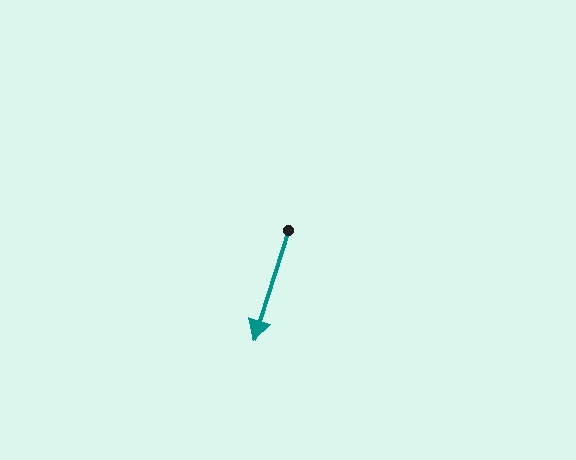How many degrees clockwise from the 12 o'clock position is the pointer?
Approximately 197 degrees.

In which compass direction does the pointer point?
South.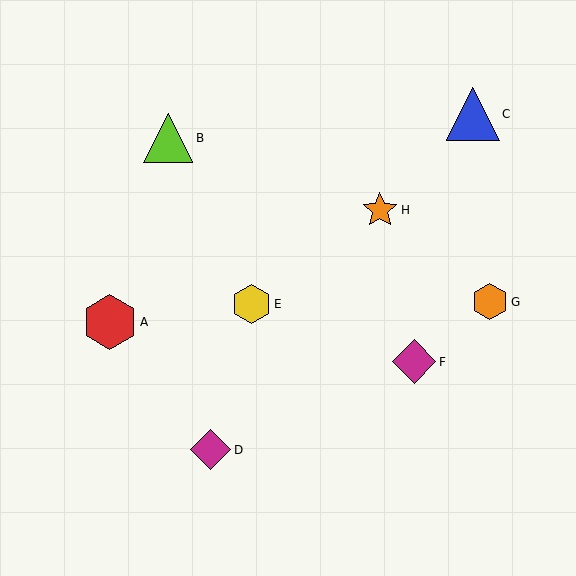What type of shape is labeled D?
Shape D is a magenta diamond.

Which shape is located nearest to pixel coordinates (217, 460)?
The magenta diamond (labeled D) at (211, 450) is nearest to that location.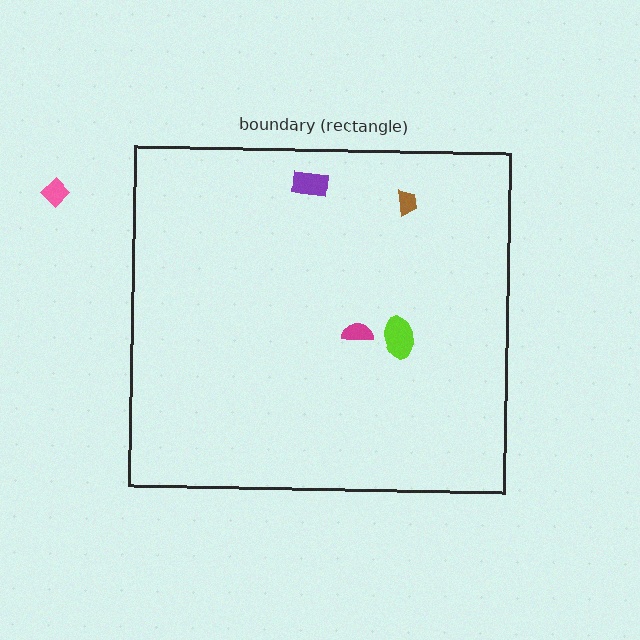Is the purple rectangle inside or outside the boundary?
Inside.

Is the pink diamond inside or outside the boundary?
Outside.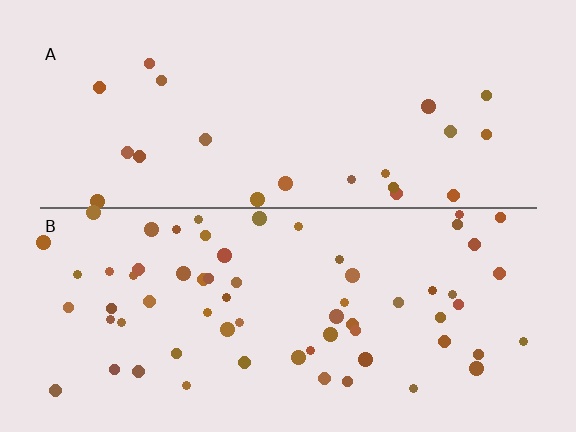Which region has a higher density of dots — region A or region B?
B (the bottom).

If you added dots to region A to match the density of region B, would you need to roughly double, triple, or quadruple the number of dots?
Approximately triple.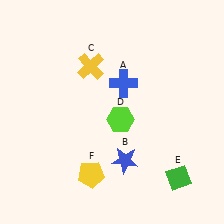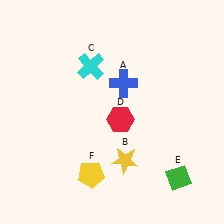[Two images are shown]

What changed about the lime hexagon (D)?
In Image 1, D is lime. In Image 2, it changed to red.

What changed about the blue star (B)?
In Image 1, B is blue. In Image 2, it changed to yellow.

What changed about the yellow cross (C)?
In Image 1, C is yellow. In Image 2, it changed to cyan.